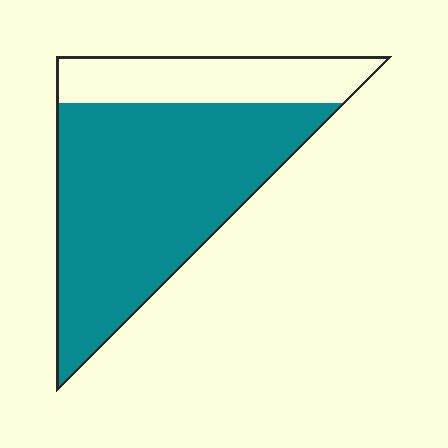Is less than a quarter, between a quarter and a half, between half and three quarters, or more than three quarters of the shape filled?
Between half and three quarters.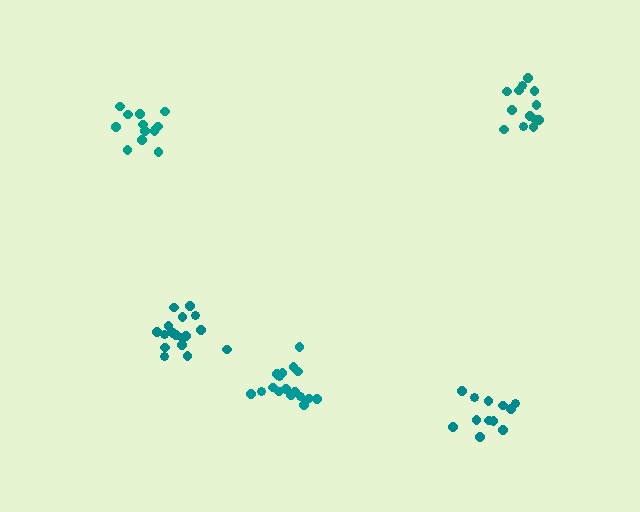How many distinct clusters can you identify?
There are 5 distinct clusters.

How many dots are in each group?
Group 1: 17 dots, Group 2: 13 dots, Group 3: 13 dots, Group 4: 17 dots, Group 5: 12 dots (72 total).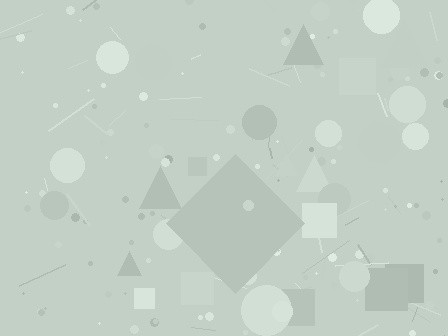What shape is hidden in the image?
A diamond is hidden in the image.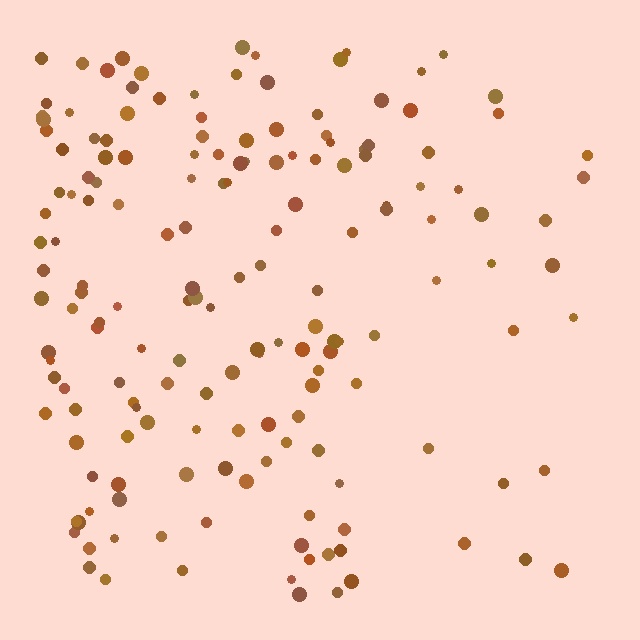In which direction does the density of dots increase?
From right to left, with the left side densest.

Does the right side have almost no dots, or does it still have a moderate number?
Still a moderate number, just noticeably fewer than the left.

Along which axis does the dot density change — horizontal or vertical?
Horizontal.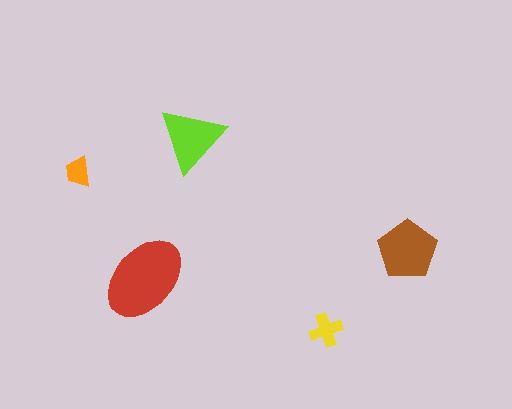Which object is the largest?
The red ellipse.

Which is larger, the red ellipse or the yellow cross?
The red ellipse.